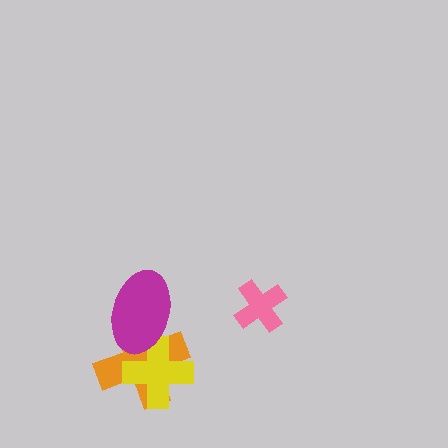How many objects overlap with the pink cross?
0 objects overlap with the pink cross.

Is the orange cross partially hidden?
Yes, it is partially covered by another shape.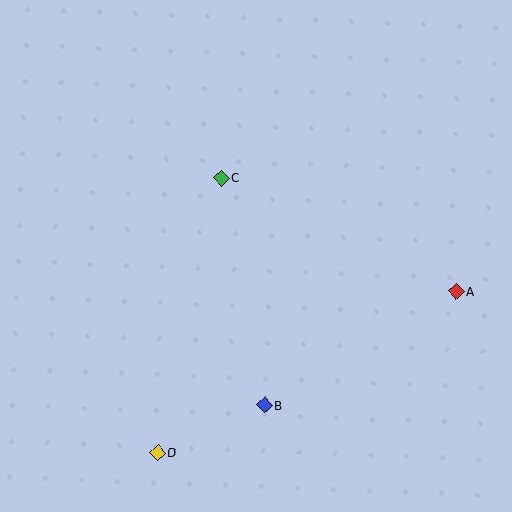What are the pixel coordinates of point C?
Point C is at (221, 178).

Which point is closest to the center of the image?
Point C at (221, 178) is closest to the center.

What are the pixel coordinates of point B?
Point B is at (264, 405).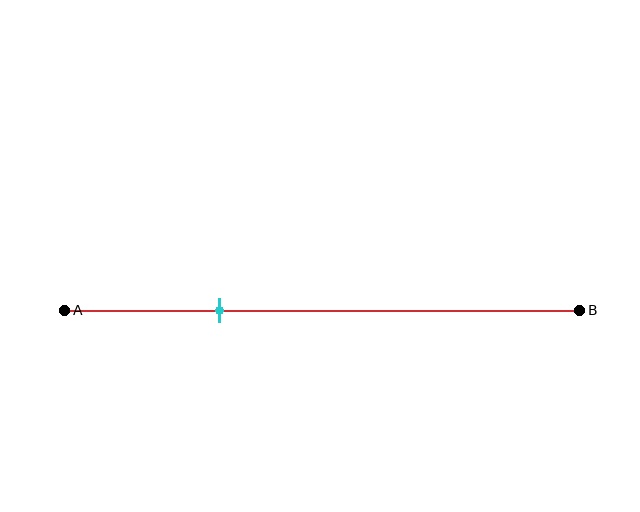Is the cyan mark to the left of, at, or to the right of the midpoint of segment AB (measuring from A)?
The cyan mark is to the left of the midpoint of segment AB.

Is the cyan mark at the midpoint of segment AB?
No, the mark is at about 30% from A, not at the 50% midpoint.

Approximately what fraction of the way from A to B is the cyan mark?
The cyan mark is approximately 30% of the way from A to B.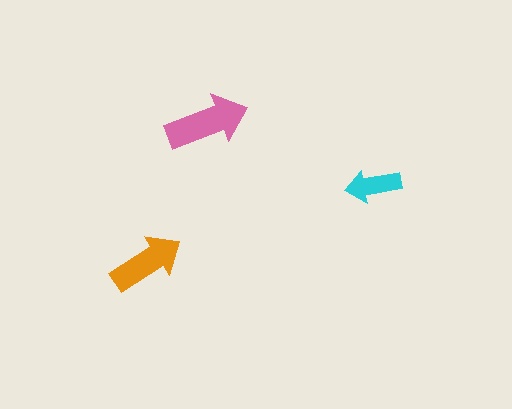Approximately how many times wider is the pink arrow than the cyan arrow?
About 1.5 times wider.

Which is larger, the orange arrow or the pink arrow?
The pink one.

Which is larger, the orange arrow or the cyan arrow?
The orange one.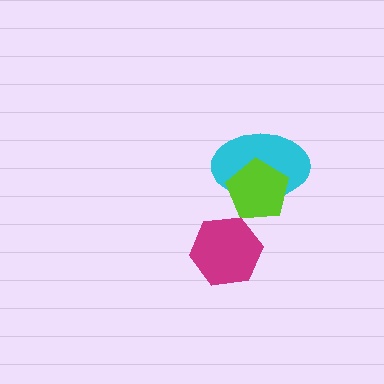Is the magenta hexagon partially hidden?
No, no other shape covers it.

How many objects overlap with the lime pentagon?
1 object overlaps with the lime pentagon.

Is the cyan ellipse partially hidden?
Yes, it is partially covered by another shape.